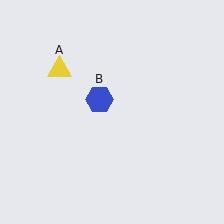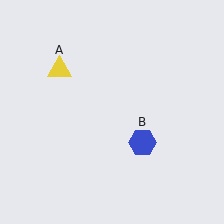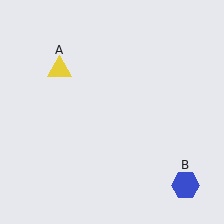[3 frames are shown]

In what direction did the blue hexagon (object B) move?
The blue hexagon (object B) moved down and to the right.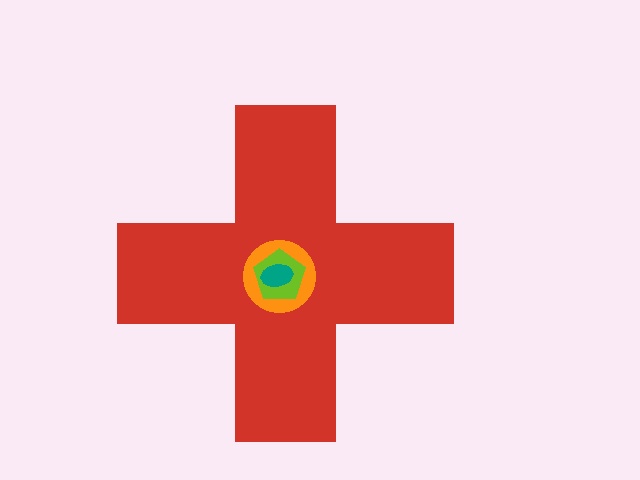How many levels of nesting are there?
4.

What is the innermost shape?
The teal ellipse.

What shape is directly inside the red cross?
The orange circle.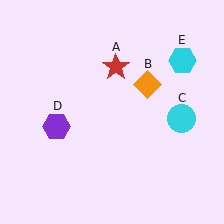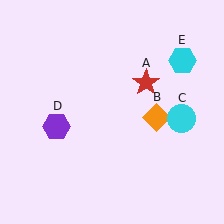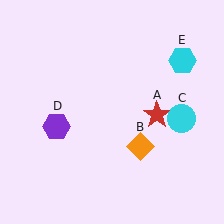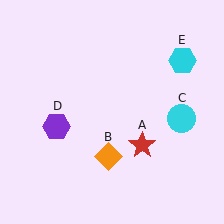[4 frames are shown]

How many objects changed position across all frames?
2 objects changed position: red star (object A), orange diamond (object B).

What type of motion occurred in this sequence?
The red star (object A), orange diamond (object B) rotated clockwise around the center of the scene.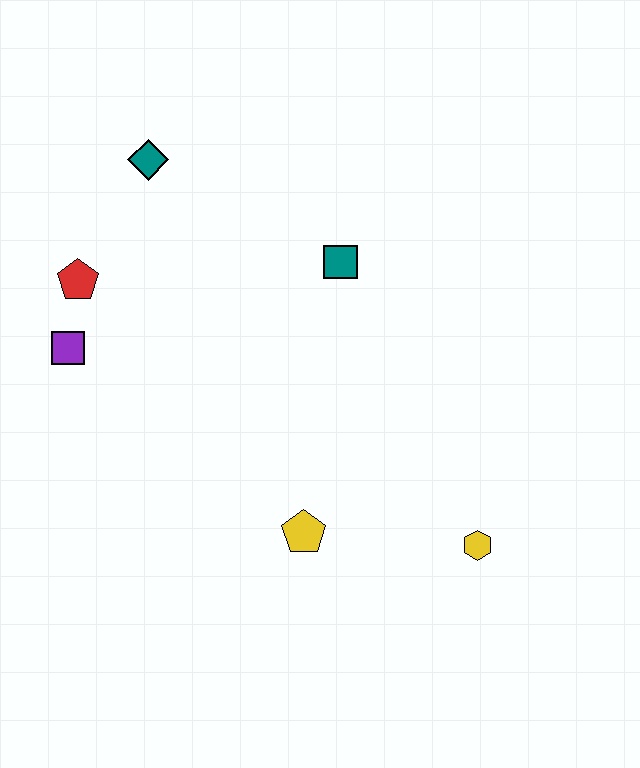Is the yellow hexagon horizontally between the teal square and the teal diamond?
No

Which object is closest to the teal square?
The teal diamond is closest to the teal square.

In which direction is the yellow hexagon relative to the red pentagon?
The yellow hexagon is to the right of the red pentagon.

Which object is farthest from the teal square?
The yellow hexagon is farthest from the teal square.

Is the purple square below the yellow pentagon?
No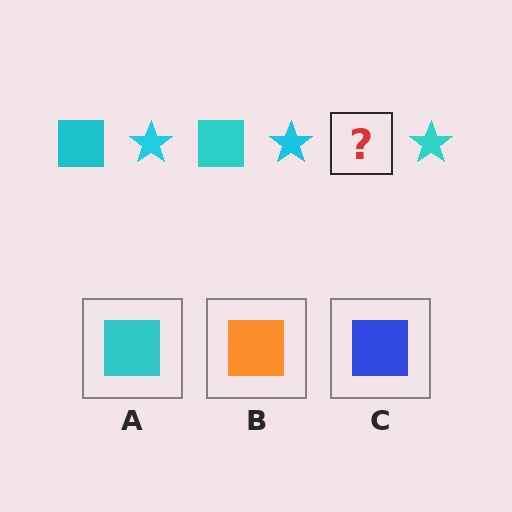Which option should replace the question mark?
Option A.